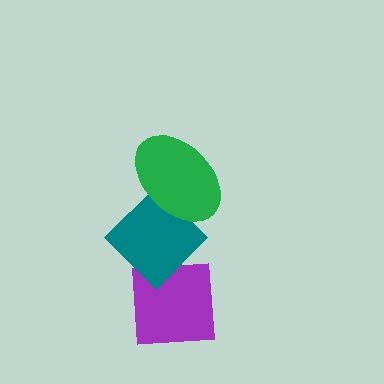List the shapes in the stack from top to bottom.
From top to bottom: the green ellipse, the teal diamond, the purple square.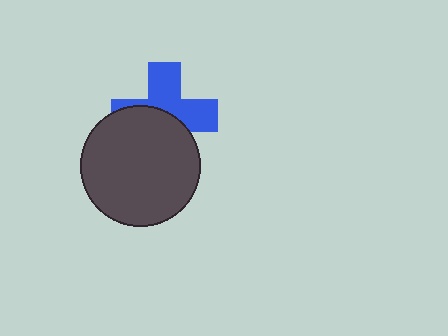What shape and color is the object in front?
The object in front is a dark gray circle.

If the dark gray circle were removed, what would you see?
You would see the complete blue cross.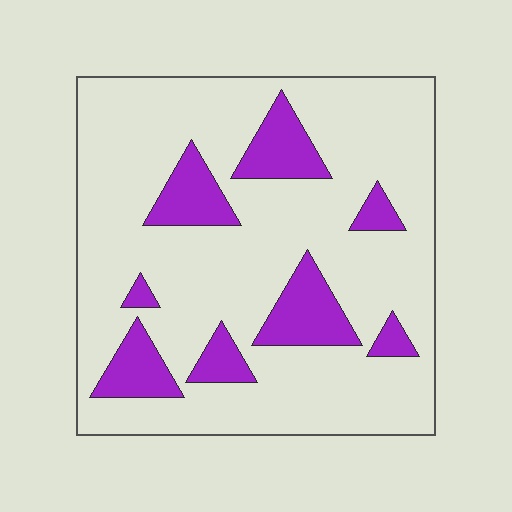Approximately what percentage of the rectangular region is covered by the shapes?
Approximately 20%.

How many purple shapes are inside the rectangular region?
8.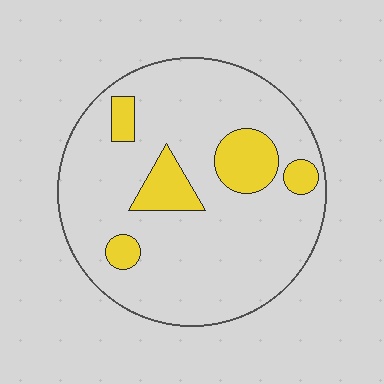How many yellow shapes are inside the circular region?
5.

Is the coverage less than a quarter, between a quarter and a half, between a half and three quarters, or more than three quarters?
Less than a quarter.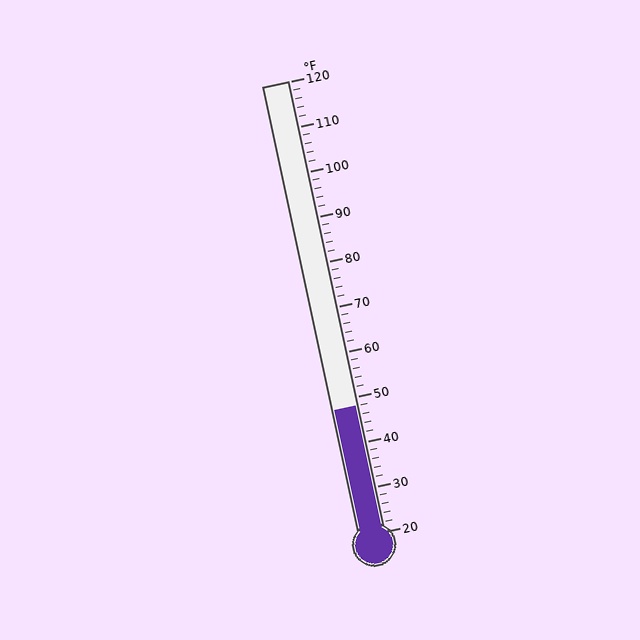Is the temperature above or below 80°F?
The temperature is below 80°F.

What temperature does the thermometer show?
The thermometer shows approximately 48°F.